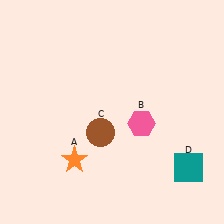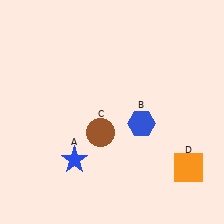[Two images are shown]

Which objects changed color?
A changed from orange to blue. B changed from pink to blue. D changed from teal to orange.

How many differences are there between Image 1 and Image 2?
There are 3 differences between the two images.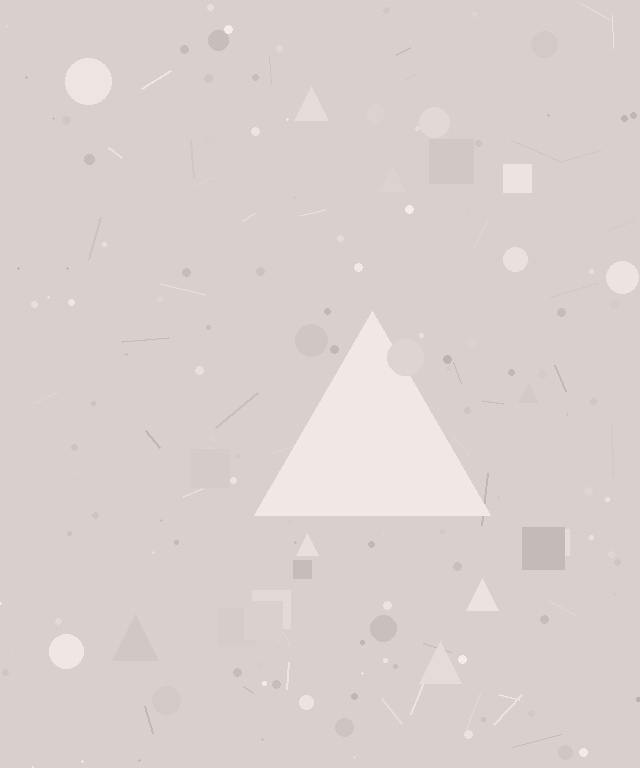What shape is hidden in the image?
A triangle is hidden in the image.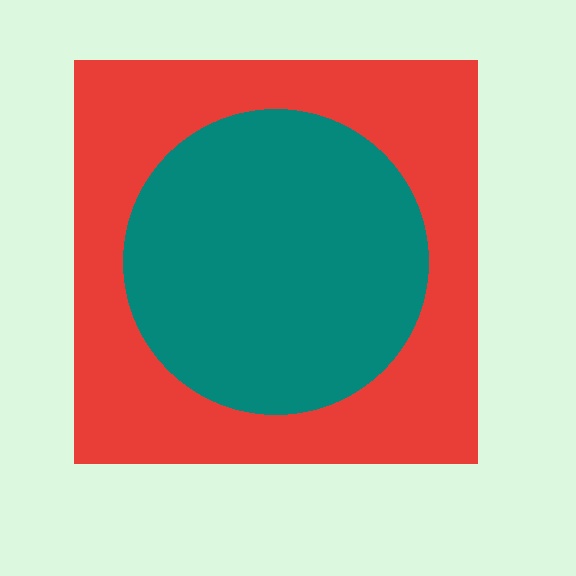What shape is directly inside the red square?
The teal circle.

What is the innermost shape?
The teal circle.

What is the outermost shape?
The red square.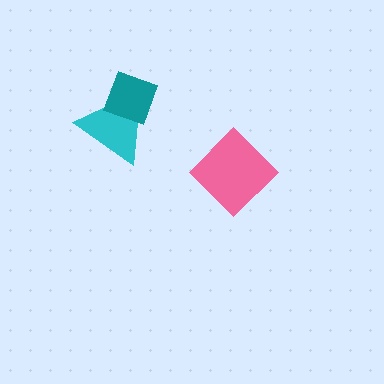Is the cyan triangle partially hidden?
Yes, it is partially covered by another shape.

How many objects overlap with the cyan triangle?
1 object overlaps with the cyan triangle.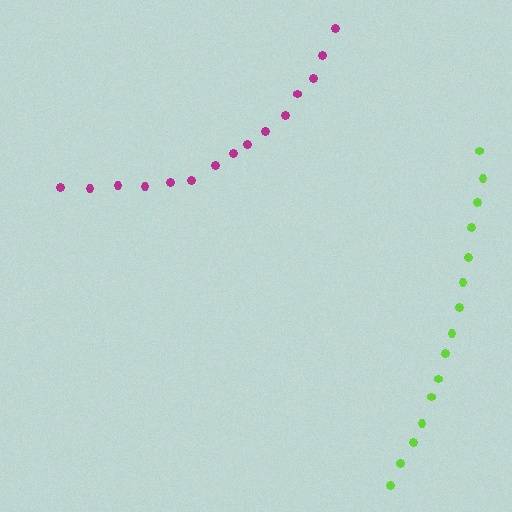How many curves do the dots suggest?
There are 2 distinct paths.